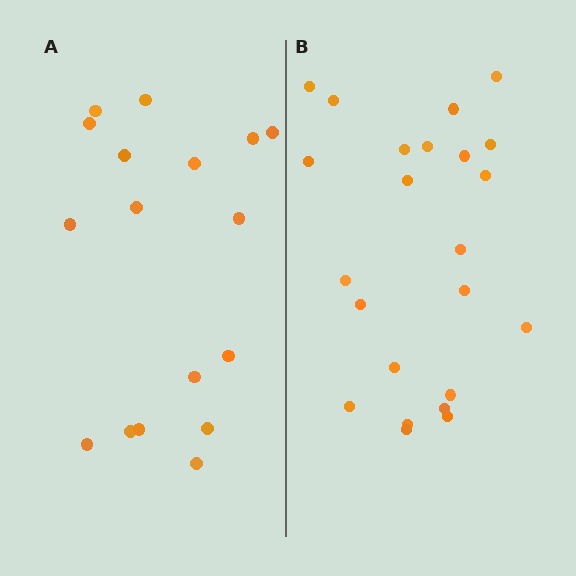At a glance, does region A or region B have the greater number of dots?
Region B (the right region) has more dots.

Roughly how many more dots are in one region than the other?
Region B has about 6 more dots than region A.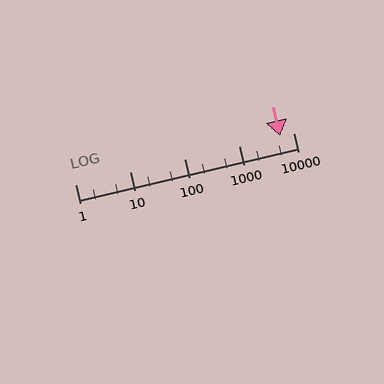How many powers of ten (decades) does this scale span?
The scale spans 4 decades, from 1 to 10000.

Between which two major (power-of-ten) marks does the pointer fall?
The pointer is between 1000 and 10000.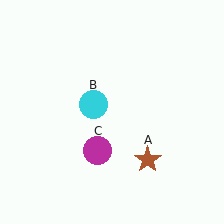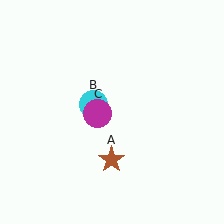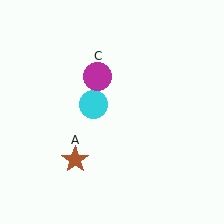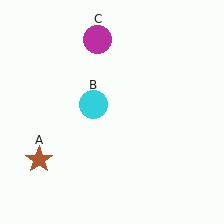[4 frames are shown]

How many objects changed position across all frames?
2 objects changed position: brown star (object A), magenta circle (object C).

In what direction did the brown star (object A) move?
The brown star (object A) moved left.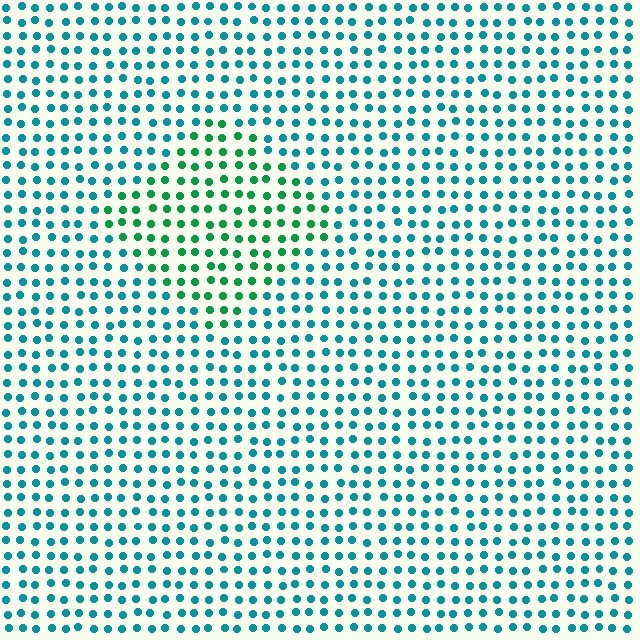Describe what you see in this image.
The image is filled with small teal elements in a uniform arrangement. A diamond-shaped region is visible where the elements are tinted to a slightly different hue, forming a subtle color boundary.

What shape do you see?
I see a diamond.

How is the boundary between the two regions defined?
The boundary is defined purely by a slight shift in hue (about 39 degrees). Spacing, size, and orientation are identical on both sides.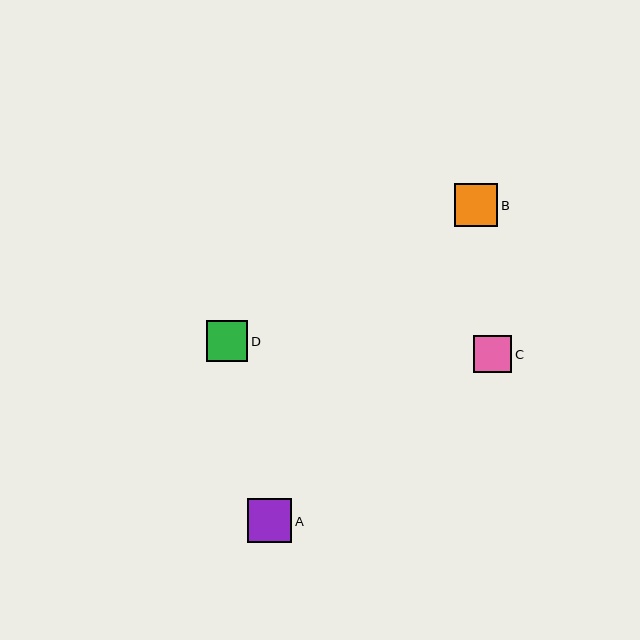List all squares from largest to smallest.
From largest to smallest: A, B, D, C.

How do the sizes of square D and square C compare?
Square D and square C are approximately the same size.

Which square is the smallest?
Square C is the smallest with a size of approximately 38 pixels.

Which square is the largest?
Square A is the largest with a size of approximately 44 pixels.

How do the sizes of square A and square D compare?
Square A and square D are approximately the same size.